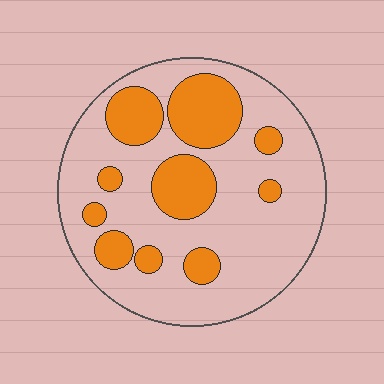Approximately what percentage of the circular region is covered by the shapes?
Approximately 30%.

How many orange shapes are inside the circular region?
10.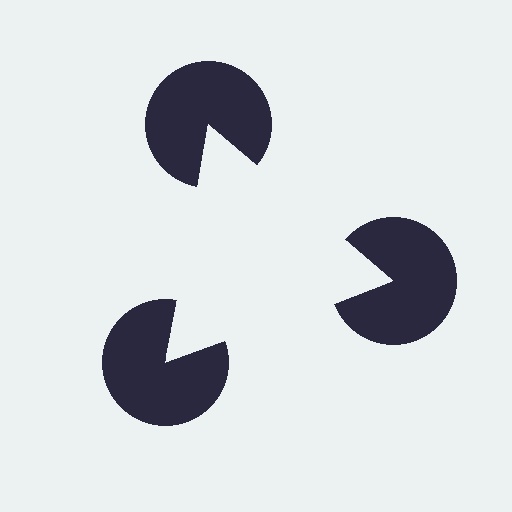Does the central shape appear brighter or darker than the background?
It typically appears slightly brighter than the background, even though no actual brightness change is drawn.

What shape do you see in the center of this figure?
An illusory triangle — its edges are inferred from the aligned wedge cuts in the pac-man discs, not physically drawn.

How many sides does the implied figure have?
3 sides.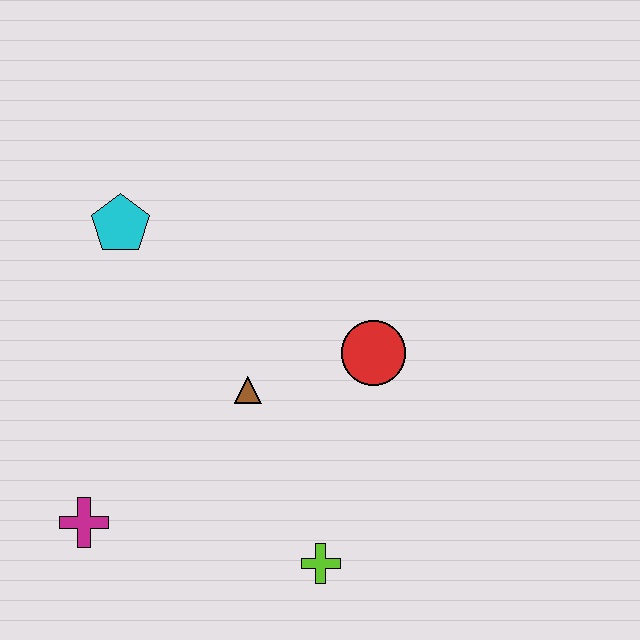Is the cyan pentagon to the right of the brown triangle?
No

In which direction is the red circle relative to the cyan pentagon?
The red circle is to the right of the cyan pentagon.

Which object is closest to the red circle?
The brown triangle is closest to the red circle.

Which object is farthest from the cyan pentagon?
The lime cross is farthest from the cyan pentagon.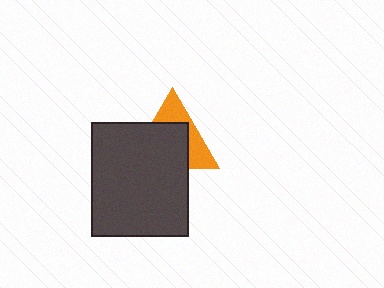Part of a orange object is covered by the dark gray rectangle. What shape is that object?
It is a triangle.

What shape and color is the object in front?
The object in front is a dark gray rectangle.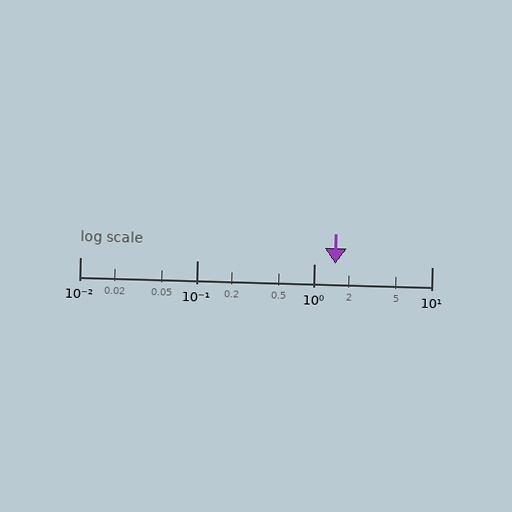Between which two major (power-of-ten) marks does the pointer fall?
The pointer is between 1 and 10.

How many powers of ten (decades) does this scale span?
The scale spans 3 decades, from 0.01 to 10.